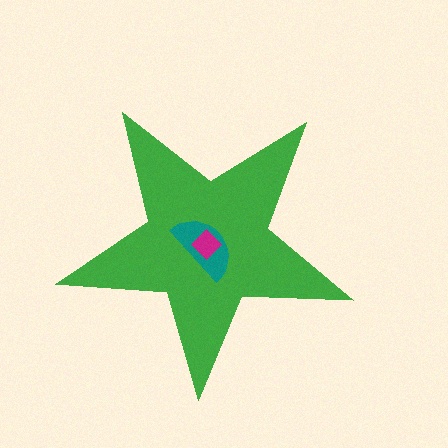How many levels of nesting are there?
3.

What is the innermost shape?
The magenta diamond.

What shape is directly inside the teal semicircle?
The magenta diamond.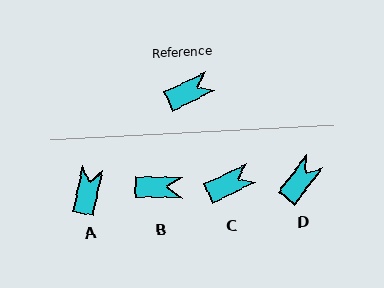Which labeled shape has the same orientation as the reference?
C.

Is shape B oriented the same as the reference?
No, it is off by about 27 degrees.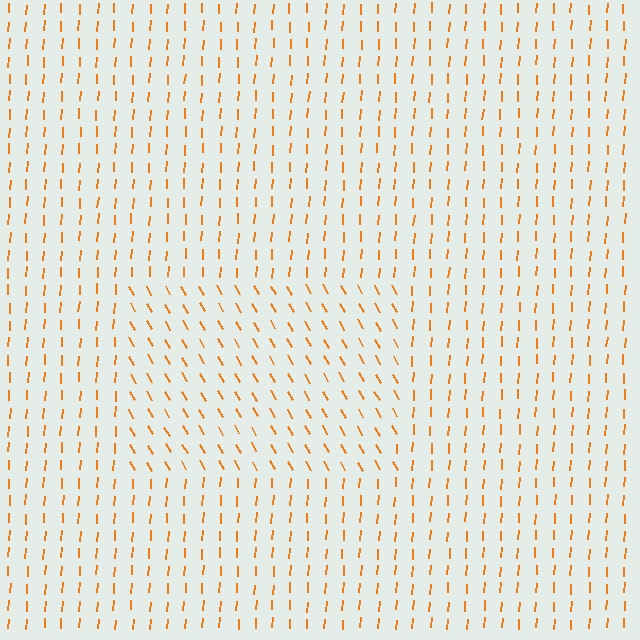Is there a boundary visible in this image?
Yes, there is a texture boundary formed by a change in line orientation.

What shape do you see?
I see a rectangle.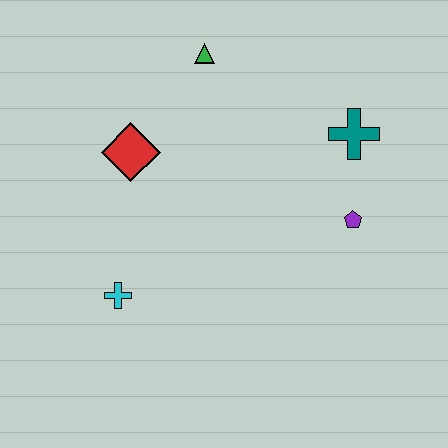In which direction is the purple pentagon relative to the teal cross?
The purple pentagon is below the teal cross.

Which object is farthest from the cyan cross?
The teal cross is farthest from the cyan cross.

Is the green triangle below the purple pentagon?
No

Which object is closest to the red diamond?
The green triangle is closest to the red diamond.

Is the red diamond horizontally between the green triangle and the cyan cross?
Yes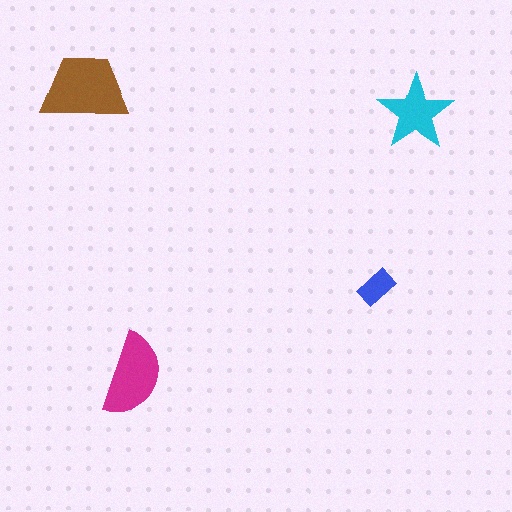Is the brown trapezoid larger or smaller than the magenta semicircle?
Larger.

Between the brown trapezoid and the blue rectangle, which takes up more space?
The brown trapezoid.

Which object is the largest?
The brown trapezoid.